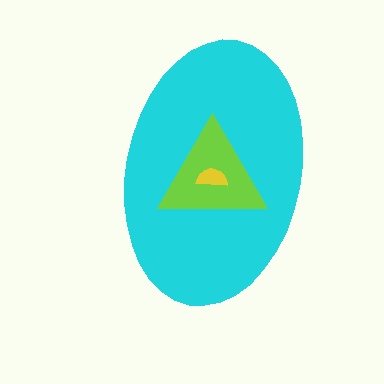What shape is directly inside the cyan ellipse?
The lime triangle.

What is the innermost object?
The yellow semicircle.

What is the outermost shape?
The cyan ellipse.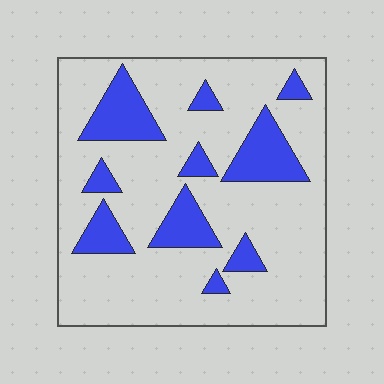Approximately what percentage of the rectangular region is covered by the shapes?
Approximately 20%.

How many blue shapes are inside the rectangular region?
10.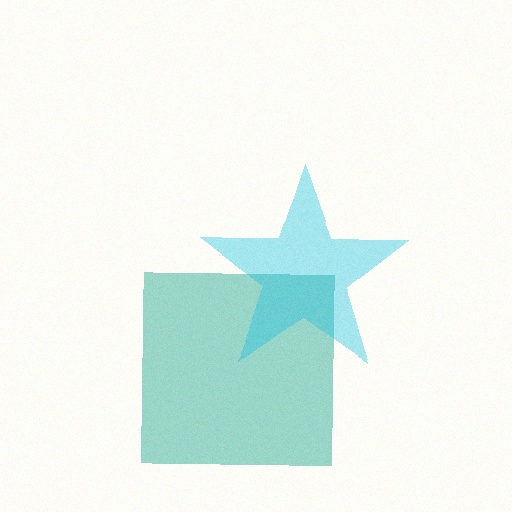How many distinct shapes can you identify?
There are 2 distinct shapes: a teal square, a cyan star.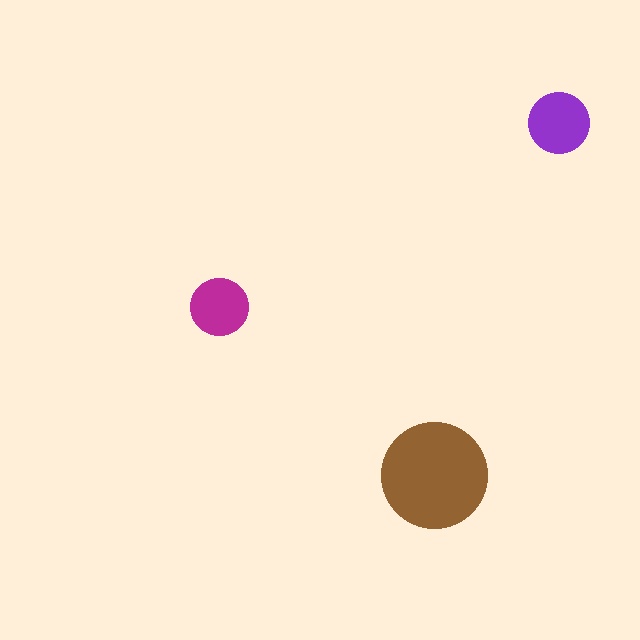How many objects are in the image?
There are 3 objects in the image.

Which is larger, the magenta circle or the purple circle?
The purple one.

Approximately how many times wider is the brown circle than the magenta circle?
About 2 times wider.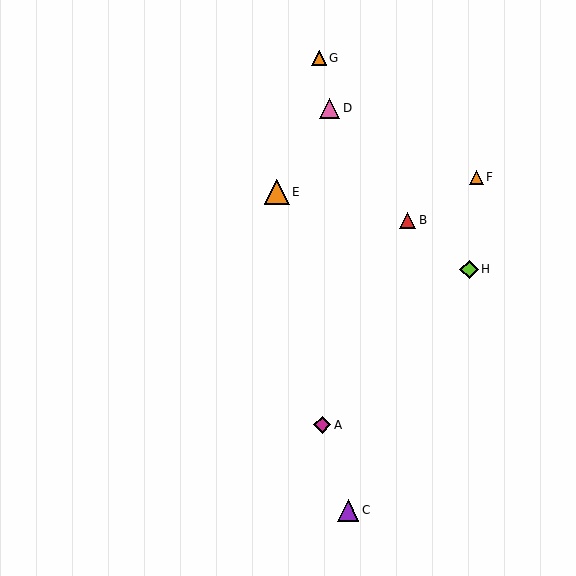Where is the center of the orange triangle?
The center of the orange triangle is at (319, 58).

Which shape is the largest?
The orange triangle (labeled E) is the largest.